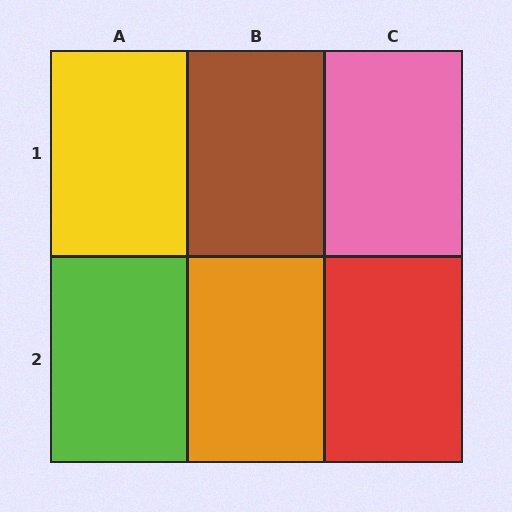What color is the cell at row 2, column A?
Lime.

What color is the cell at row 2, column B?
Orange.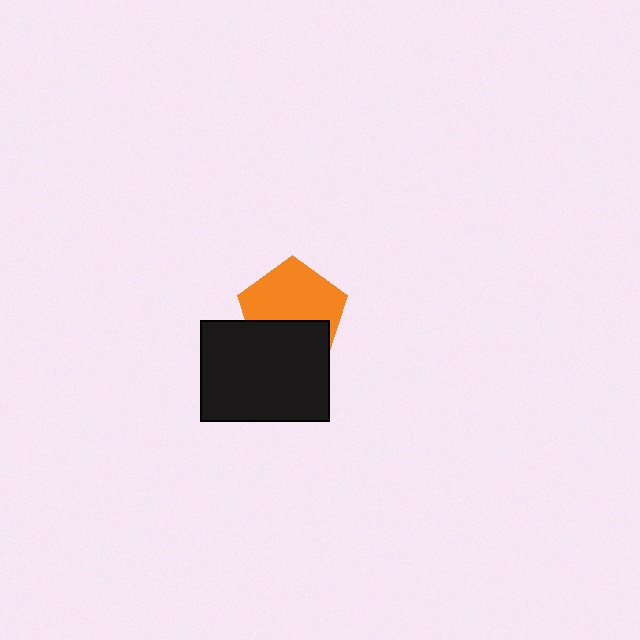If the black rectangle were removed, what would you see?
You would see the complete orange pentagon.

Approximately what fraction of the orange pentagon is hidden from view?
Roughly 40% of the orange pentagon is hidden behind the black rectangle.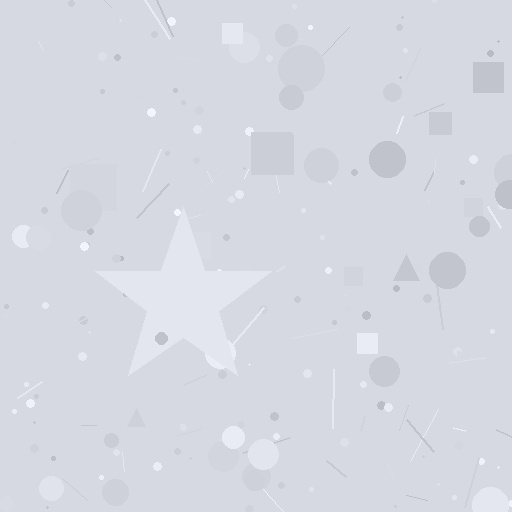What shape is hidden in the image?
A star is hidden in the image.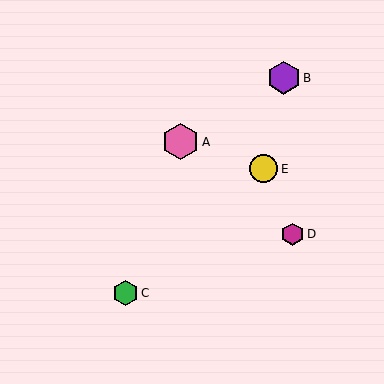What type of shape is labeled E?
Shape E is a yellow circle.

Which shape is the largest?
The pink hexagon (labeled A) is the largest.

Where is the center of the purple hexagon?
The center of the purple hexagon is at (284, 78).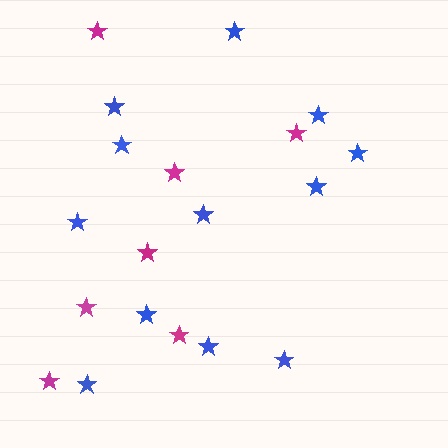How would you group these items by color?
There are 2 groups: one group of magenta stars (7) and one group of blue stars (12).